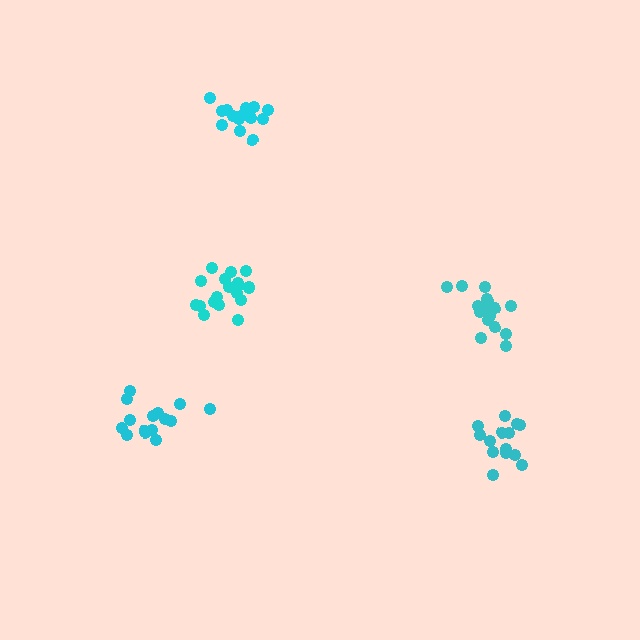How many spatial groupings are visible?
There are 5 spatial groupings.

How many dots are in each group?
Group 1: 16 dots, Group 2: 16 dots, Group 3: 19 dots, Group 4: 16 dots, Group 5: 14 dots (81 total).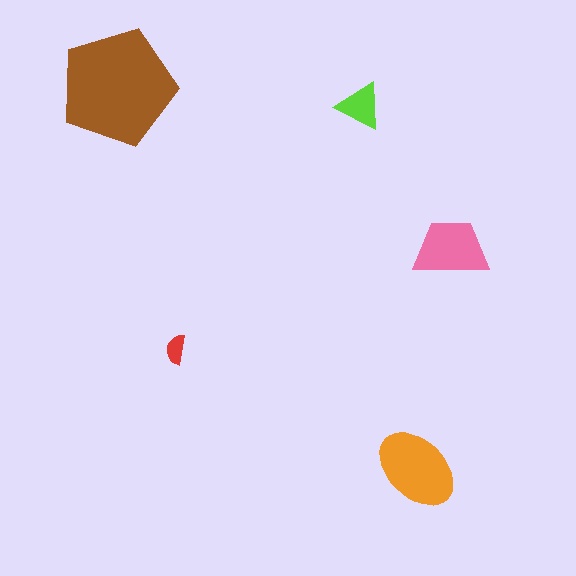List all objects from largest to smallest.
The brown pentagon, the orange ellipse, the pink trapezoid, the lime triangle, the red semicircle.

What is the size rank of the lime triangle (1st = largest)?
4th.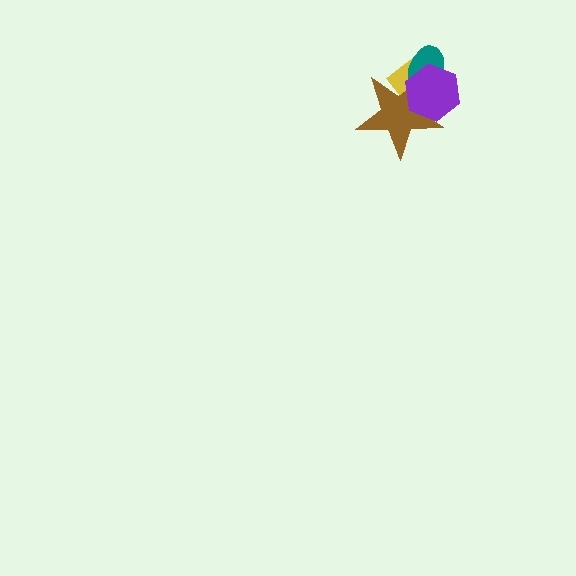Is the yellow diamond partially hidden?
Yes, it is partially covered by another shape.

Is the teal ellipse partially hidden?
Yes, it is partially covered by another shape.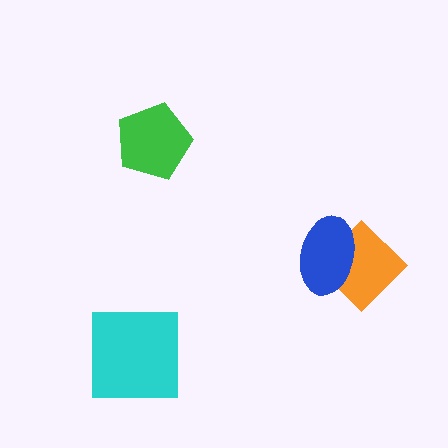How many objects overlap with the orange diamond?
1 object overlaps with the orange diamond.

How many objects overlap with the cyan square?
0 objects overlap with the cyan square.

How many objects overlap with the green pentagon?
0 objects overlap with the green pentagon.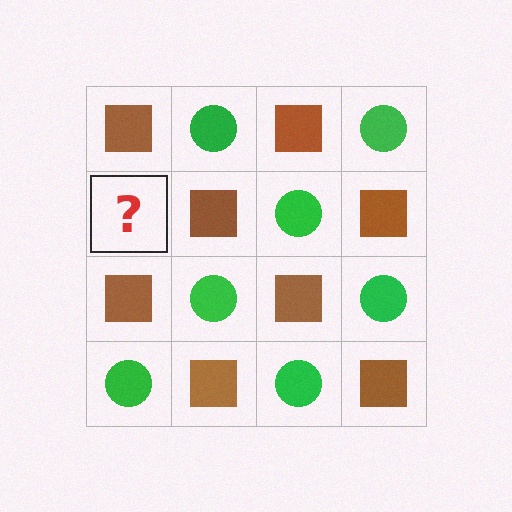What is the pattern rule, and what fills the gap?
The rule is that it alternates brown square and green circle in a checkerboard pattern. The gap should be filled with a green circle.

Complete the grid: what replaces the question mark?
The question mark should be replaced with a green circle.